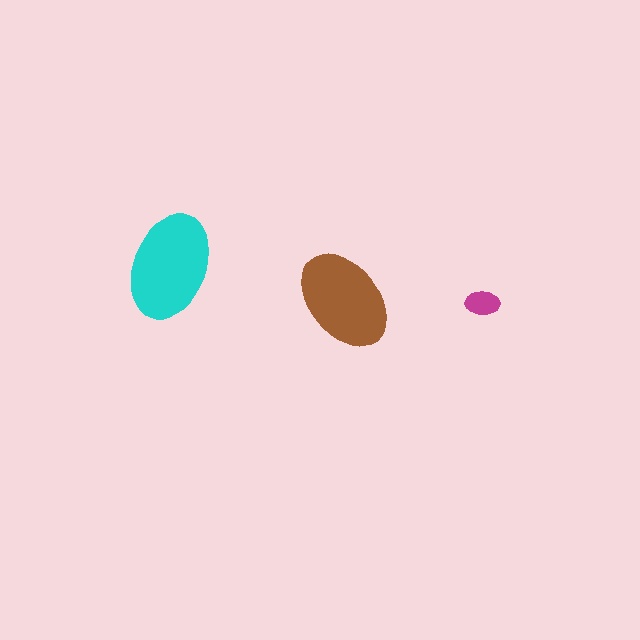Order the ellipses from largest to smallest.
the cyan one, the brown one, the magenta one.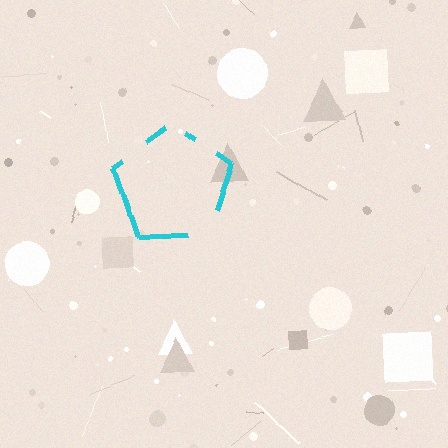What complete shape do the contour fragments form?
The contour fragments form a pentagon.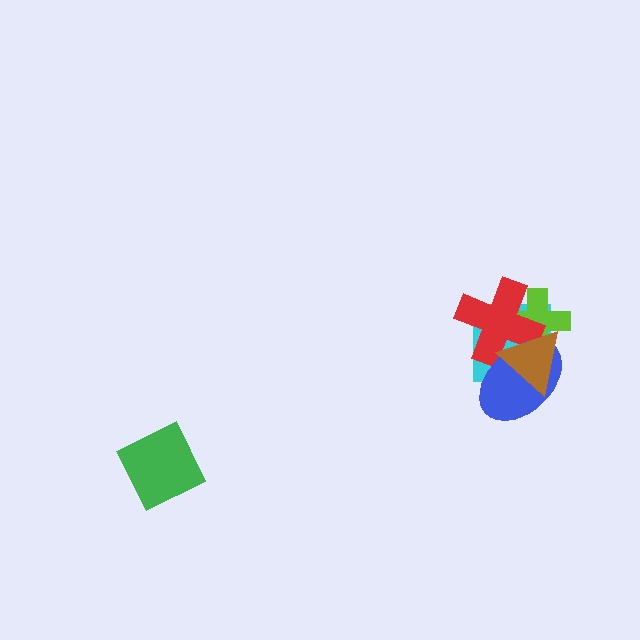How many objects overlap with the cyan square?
4 objects overlap with the cyan square.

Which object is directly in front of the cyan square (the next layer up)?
The lime cross is directly in front of the cyan square.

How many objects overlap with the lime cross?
4 objects overlap with the lime cross.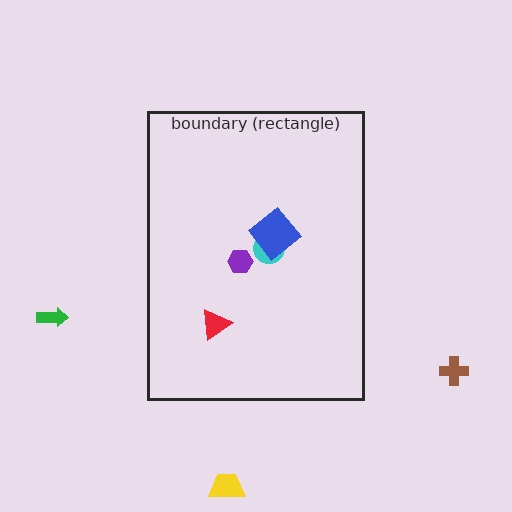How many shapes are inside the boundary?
4 inside, 3 outside.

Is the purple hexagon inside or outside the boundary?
Inside.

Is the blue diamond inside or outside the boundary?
Inside.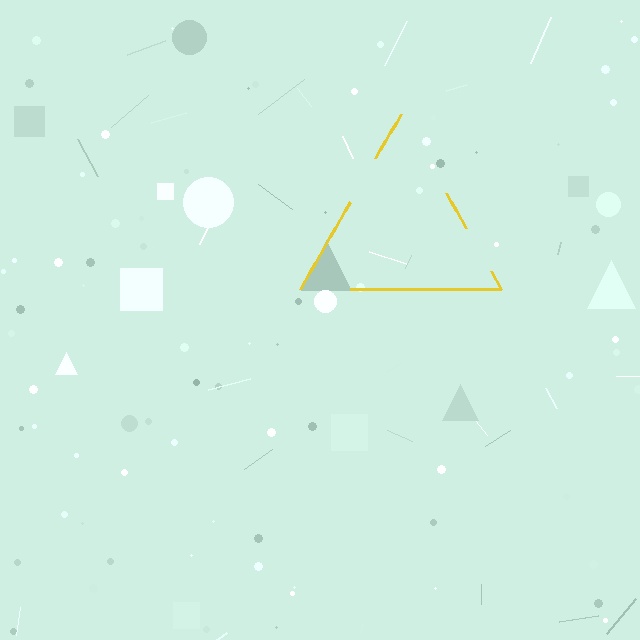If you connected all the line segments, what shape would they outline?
They would outline a triangle.